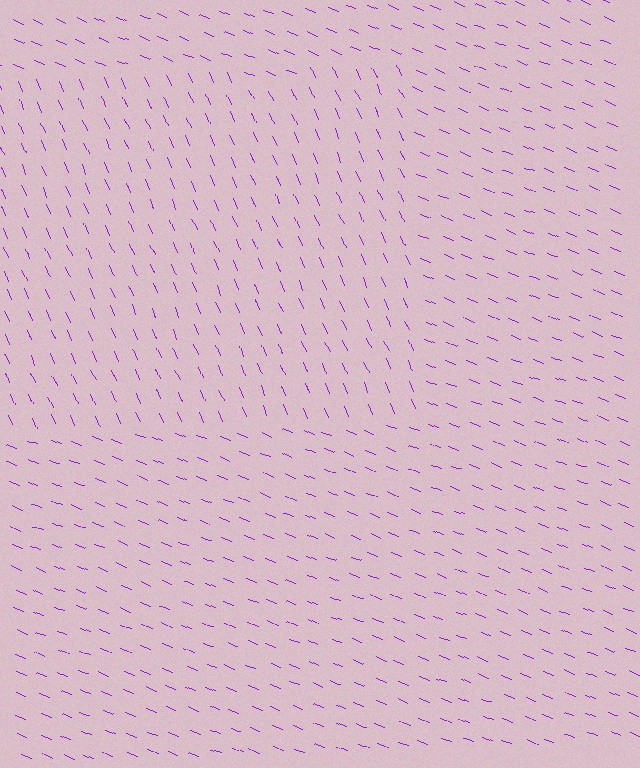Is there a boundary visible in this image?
Yes, there is a texture boundary formed by a change in line orientation.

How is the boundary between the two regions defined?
The boundary is defined purely by a change in line orientation (approximately 45 degrees difference). All lines are the same color and thickness.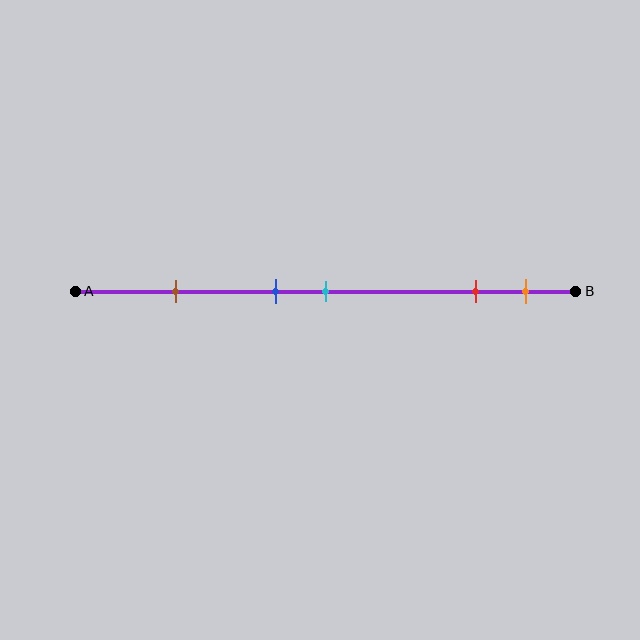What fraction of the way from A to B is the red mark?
The red mark is approximately 80% (0.8) of the way from A to B.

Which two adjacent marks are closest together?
The blue and cyan marks are the closest adjacent pair.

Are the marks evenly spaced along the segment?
No, the marks are not evenly spaced.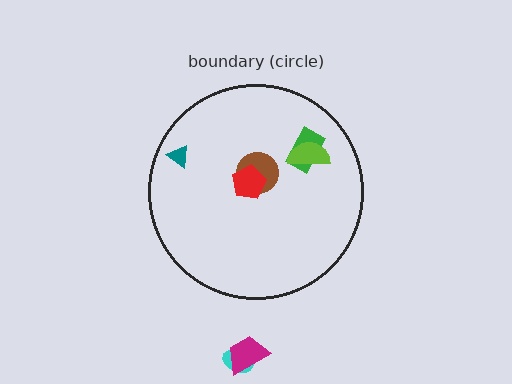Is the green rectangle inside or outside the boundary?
Inside.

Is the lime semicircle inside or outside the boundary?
Inside.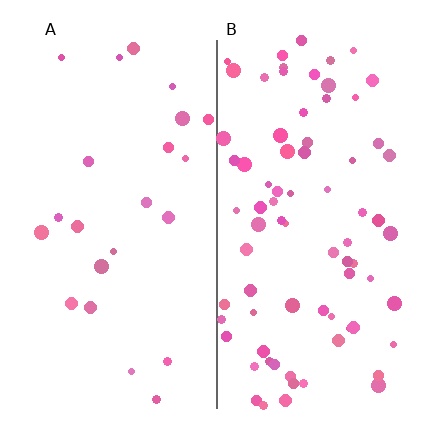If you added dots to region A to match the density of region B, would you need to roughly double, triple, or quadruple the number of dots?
Approximately triple.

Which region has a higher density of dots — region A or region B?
B (the right).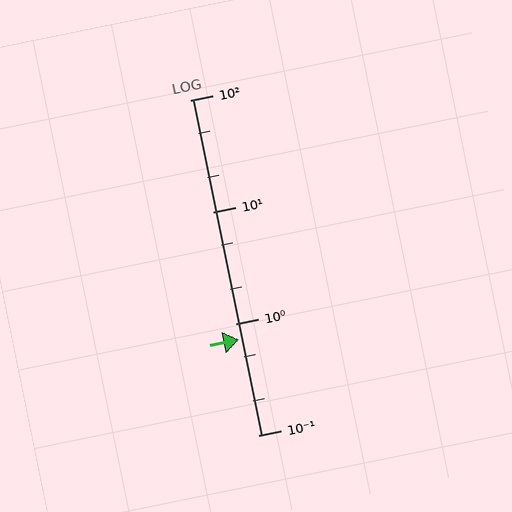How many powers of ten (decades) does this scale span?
The scale spans 3 decades, from 0.1 to 100.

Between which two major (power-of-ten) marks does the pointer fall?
The pointer is between 0.1 and 1.